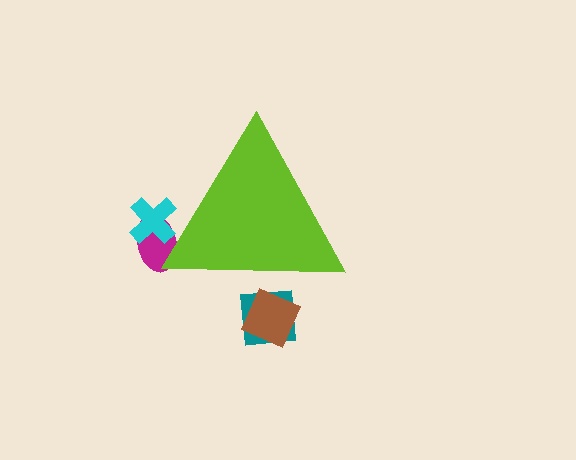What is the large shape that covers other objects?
A lime triangle.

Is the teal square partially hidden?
Yes, the teal square is partially hidden behind the lime triangle.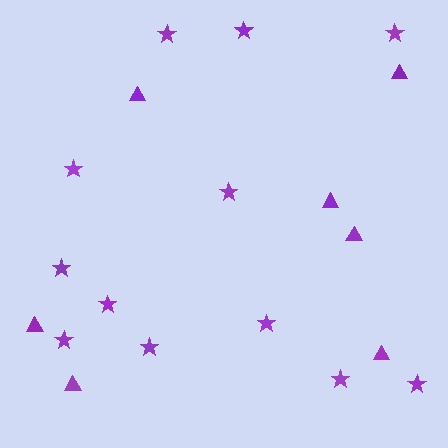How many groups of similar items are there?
There are 2 groups: one group of triangles (7) and one group of stars (12).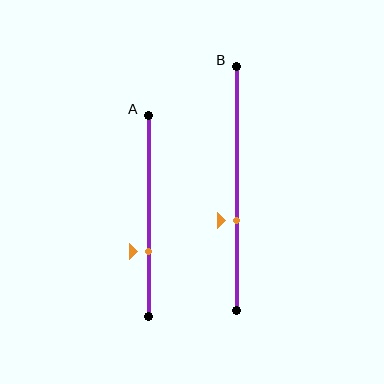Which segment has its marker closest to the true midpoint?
Segment B has its marker closest to the true midpoint.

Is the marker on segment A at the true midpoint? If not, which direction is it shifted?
No, the marker on segment A is shifted downward by about 17% of the segment length.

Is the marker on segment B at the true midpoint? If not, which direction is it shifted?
No, the marker on segment B is shifted downward by about 13% of the segment length.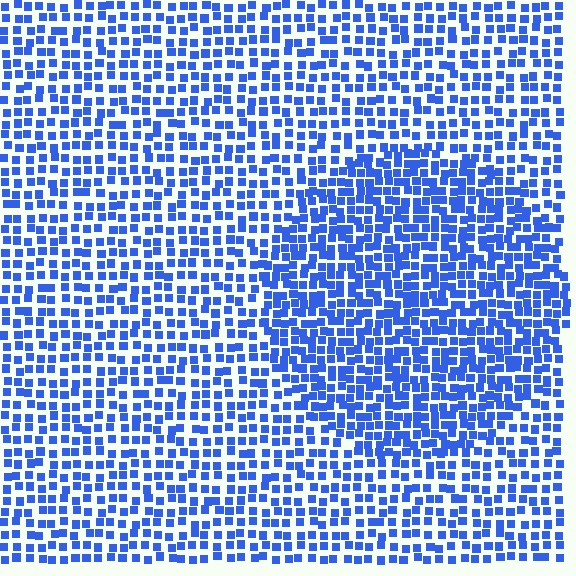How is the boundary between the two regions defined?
The boundary is defined by a change in element density (approximately 1.6x ratio). All elements are the same color, size, and shape.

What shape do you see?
I see a circle.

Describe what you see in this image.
The image contains small blue elements arranged at two different densities. A circle-shaped region is visible where the elements are more densely packed than the surrounding area.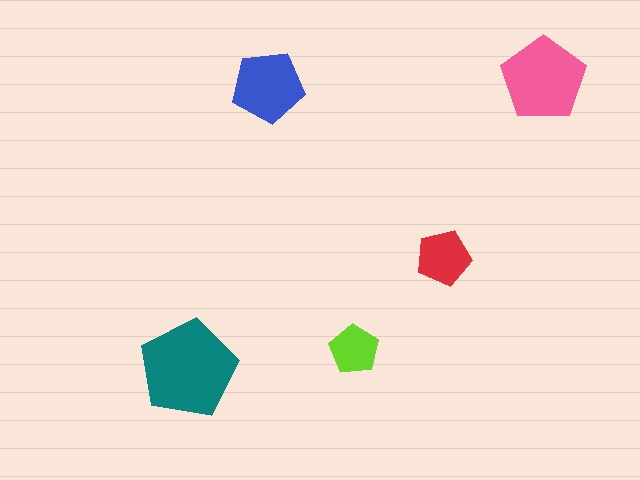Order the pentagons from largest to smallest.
the teal one, the pink one, the blue one, the red one, the lime one.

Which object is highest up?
The pink pentagon is topmost.